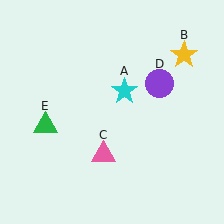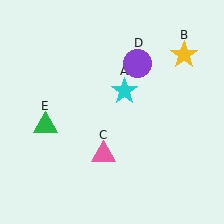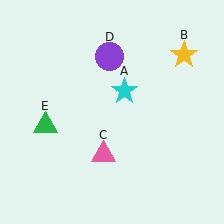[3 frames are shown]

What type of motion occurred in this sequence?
The purple circle (object D) rotated counterclockwise around the center of the scene.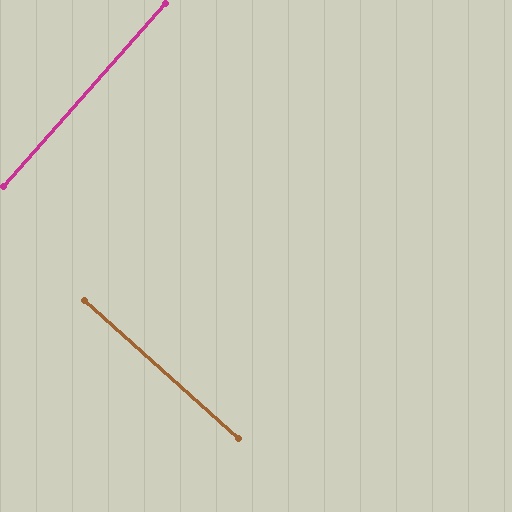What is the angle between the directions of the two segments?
Approximately 90 degrees.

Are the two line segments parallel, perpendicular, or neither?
Perpendicular — they meet at approximately 90°.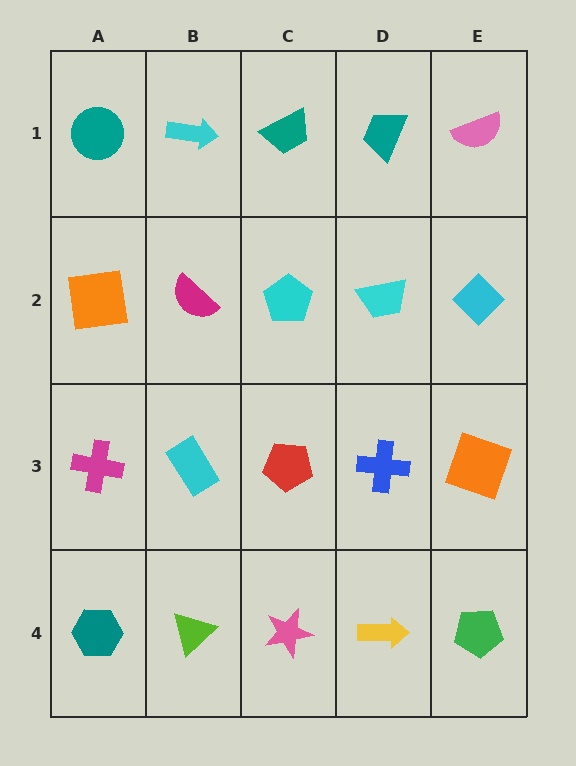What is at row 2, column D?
A cyan trapezoid.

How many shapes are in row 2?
5 shapes.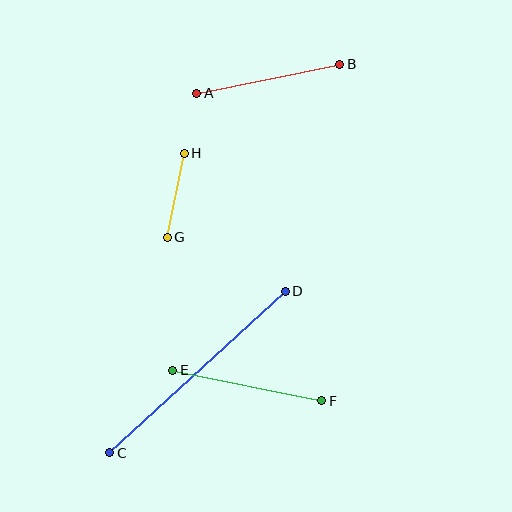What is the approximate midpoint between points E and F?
The midpoint is at approximately (247, 385) pixels.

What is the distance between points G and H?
The distance is approximately 85 pixels.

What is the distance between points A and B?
The distance is approximately 146 pixels.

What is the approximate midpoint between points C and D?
The midpoint is at approximately (198, 372) pixels.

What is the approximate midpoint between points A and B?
The midpoint is at approximately (268, 79) pixels.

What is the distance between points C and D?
The distance is approximately 238 pixels.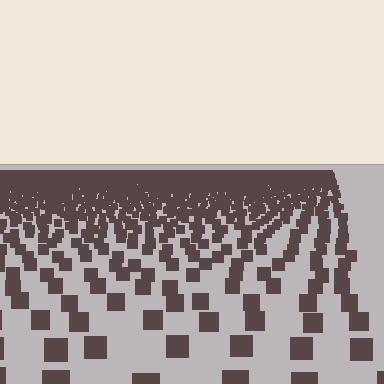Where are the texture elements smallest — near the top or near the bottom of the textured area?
Near the top.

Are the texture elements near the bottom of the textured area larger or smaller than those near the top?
Larger. Near the bottom, elements are closer to the viewer and appear at a bigger on-screen size.